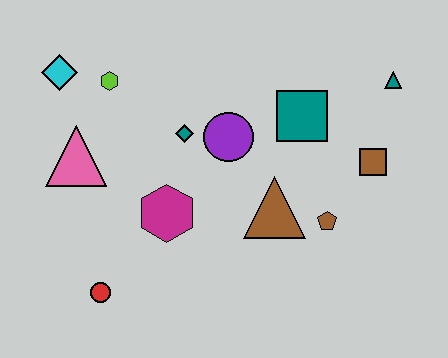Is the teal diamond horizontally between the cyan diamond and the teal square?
Yes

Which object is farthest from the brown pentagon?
The cyan diamond is farthest from the brown pentagon.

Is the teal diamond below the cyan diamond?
Yes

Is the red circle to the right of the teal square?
No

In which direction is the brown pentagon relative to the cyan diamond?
The brown pentagon is to the right of the cyan diamond.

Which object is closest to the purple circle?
The teal diamond is closest to the purple circle.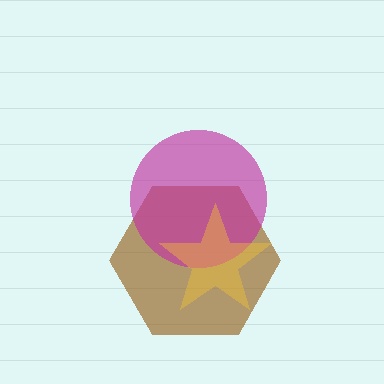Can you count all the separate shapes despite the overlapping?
Yes, there are 3 separate shapes.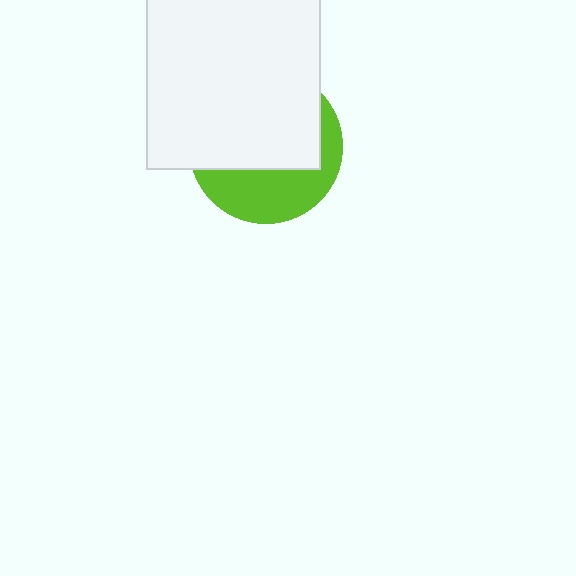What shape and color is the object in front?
The object in front is a white rectangle.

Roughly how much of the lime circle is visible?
A small part of it is visible (roughly 38%).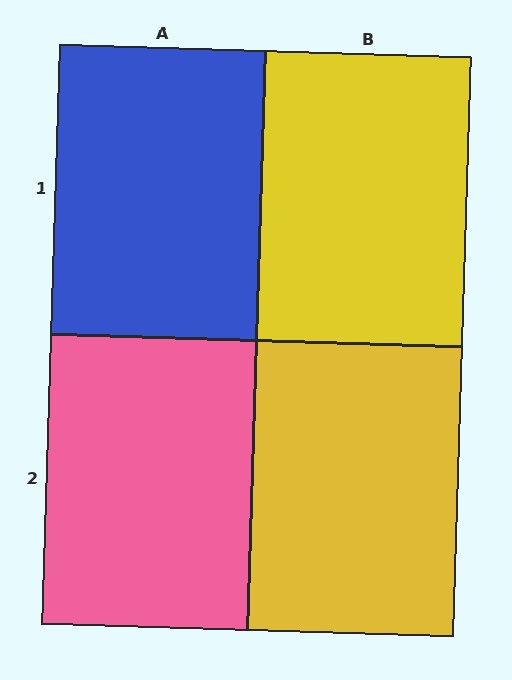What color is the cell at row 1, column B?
Yellow.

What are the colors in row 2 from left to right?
Pink, yellow.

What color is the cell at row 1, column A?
Blue.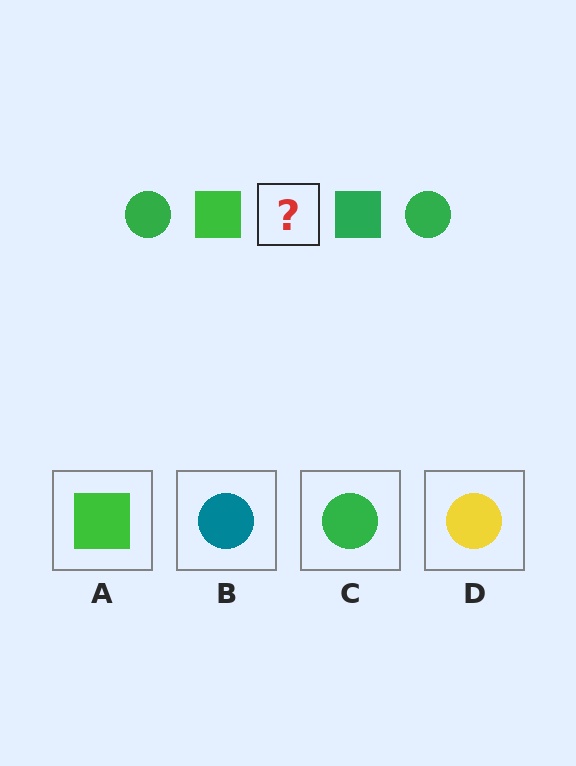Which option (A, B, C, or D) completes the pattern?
C.